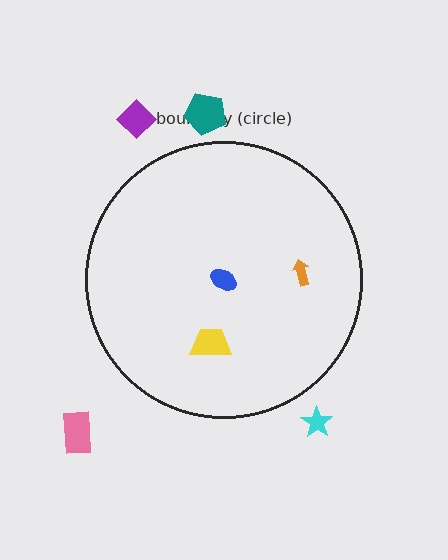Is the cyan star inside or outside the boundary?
Outside.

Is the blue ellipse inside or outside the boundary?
Inside.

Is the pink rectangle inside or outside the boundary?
Outside.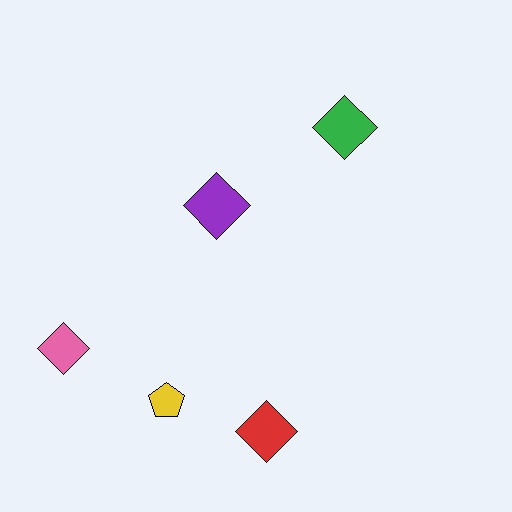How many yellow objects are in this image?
There is 1 yellow object.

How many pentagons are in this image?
There is 1 pentagon.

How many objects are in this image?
There are 5 objects.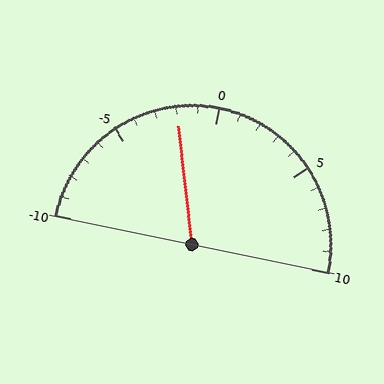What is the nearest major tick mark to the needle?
The nearest major tick mark is 0.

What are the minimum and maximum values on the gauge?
The gauge ranges from -10 to 10.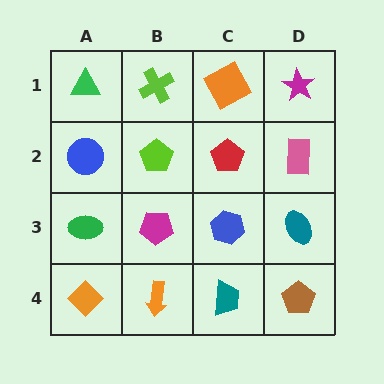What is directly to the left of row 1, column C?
A lime cross.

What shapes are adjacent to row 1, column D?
A pink rectangle (row 2, column D), an orange square (row 1, column C).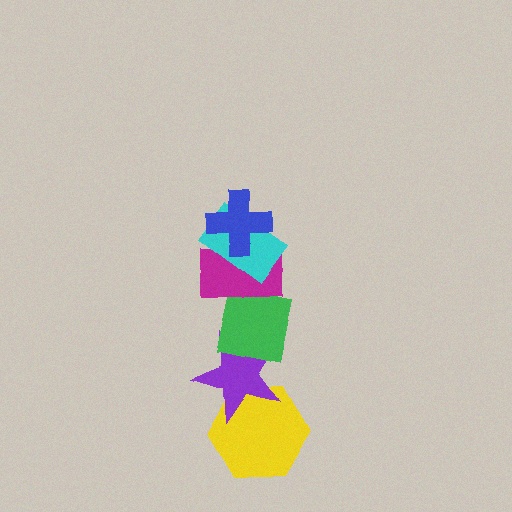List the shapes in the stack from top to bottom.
From top to bottom: the blue cross, the cyan rectangle, the magenta rectangle, the green square, the purple star, the yellow hexagon.